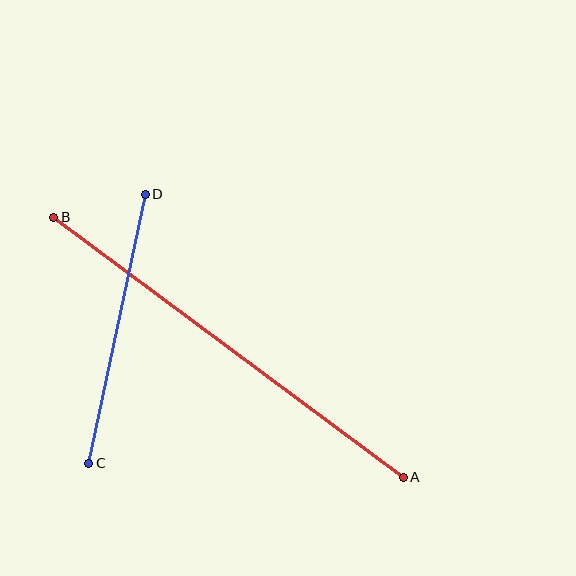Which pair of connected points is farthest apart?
Points A and B are farthest apart.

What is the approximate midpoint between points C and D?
The midpoint is at approximately (117, 329) pixels.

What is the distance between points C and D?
The distance is approximately 275 pixels.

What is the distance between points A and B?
The distance is approximately 436 pixels.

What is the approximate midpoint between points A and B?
The midpoint is at approximately (228, 347) pixels.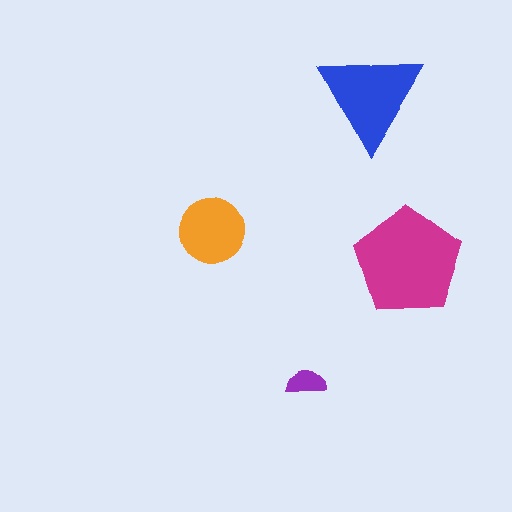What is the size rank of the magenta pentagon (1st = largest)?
1st.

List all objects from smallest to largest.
The purple semicircle, the orange circle, the blue triangle, the magenta pentagon.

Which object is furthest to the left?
The orange circle is leftmost.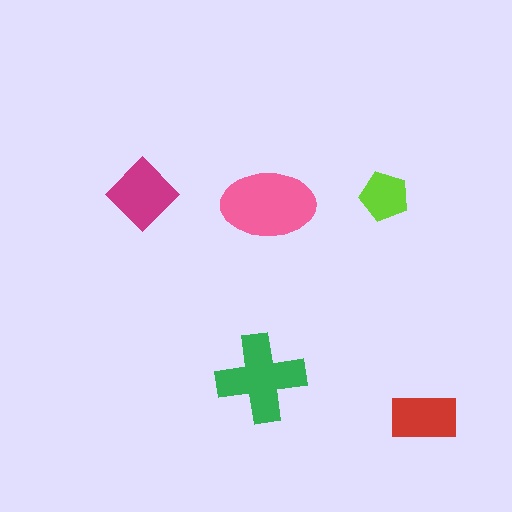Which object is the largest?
The pink ellipse.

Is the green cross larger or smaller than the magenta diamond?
Larger.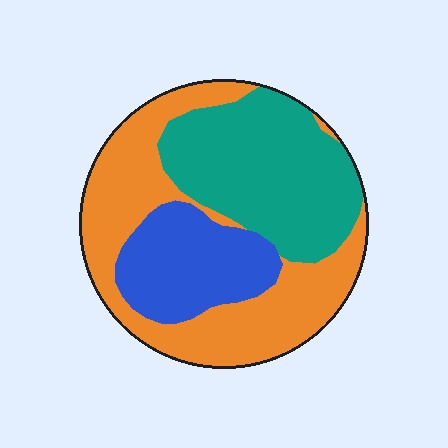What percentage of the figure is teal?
Teal takes up about three eighths (3/8) of the figure.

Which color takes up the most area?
Orange, at roughly 45%.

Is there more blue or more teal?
Teal.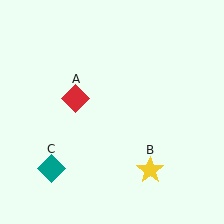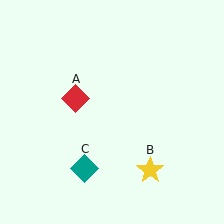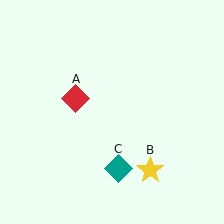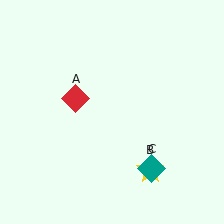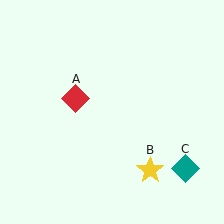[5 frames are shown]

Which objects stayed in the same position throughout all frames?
Red diamond (object A) and yellow star (object B) remained stationary.